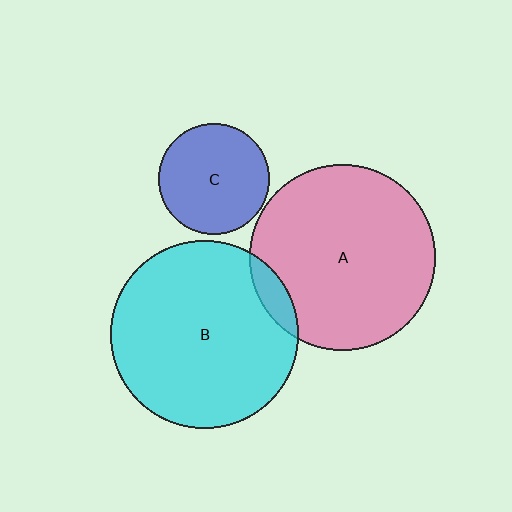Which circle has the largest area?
Circle B (cyan).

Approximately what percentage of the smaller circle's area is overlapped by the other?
Approximately 5%.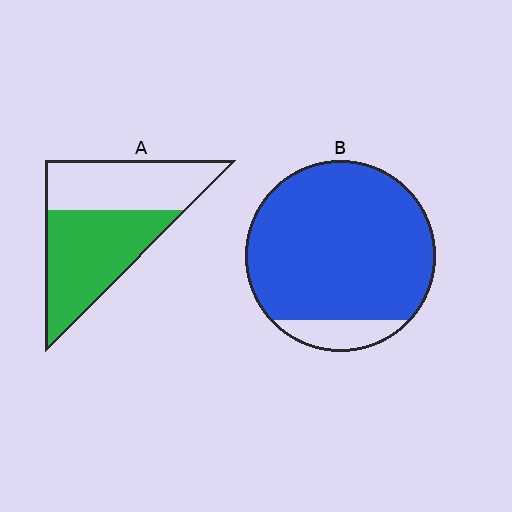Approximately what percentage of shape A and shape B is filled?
A is approximately 55% and B is approximately 90%.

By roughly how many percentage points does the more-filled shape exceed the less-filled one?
By roughly 35 percentage points (B over A).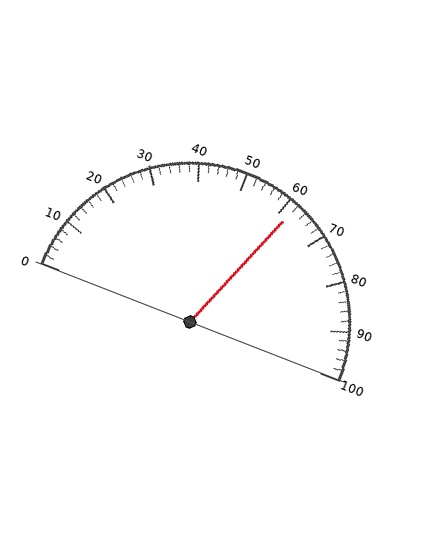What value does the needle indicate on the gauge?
The needle indicates approximately 62.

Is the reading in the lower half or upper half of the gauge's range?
The reading is in the upper half of the range (0 to 100).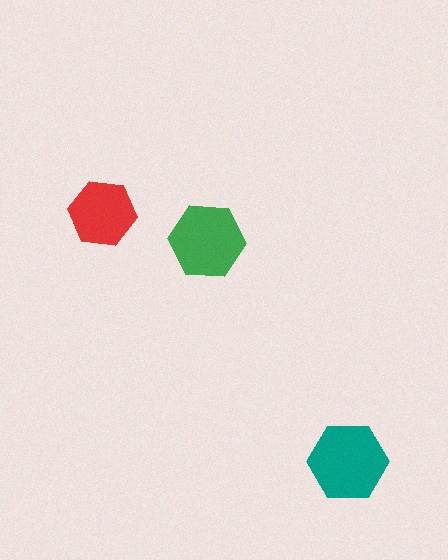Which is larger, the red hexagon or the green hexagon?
The green one.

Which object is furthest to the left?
The red hexagon is leftmost.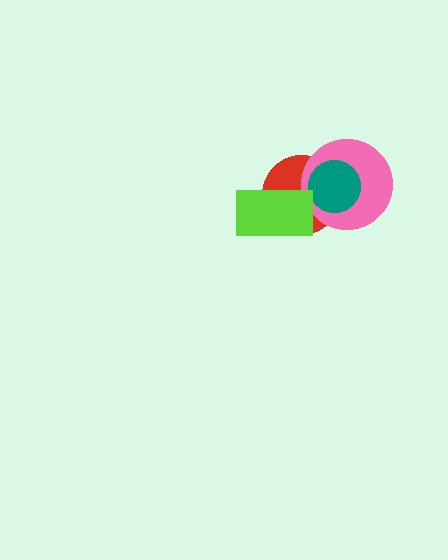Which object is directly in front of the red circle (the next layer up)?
The pink circle is directly in front of the red circle.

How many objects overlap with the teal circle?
2 objects overlap with the teal circle.